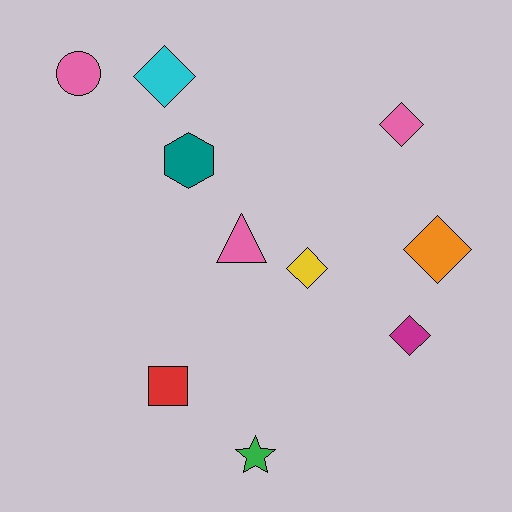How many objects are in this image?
There are 10 objects.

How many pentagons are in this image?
There are no pentagons.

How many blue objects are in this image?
There are no blue objects.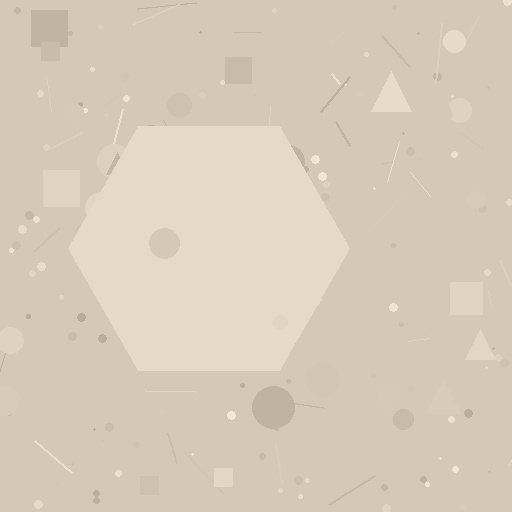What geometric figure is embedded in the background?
A hexagon is embedded in the background.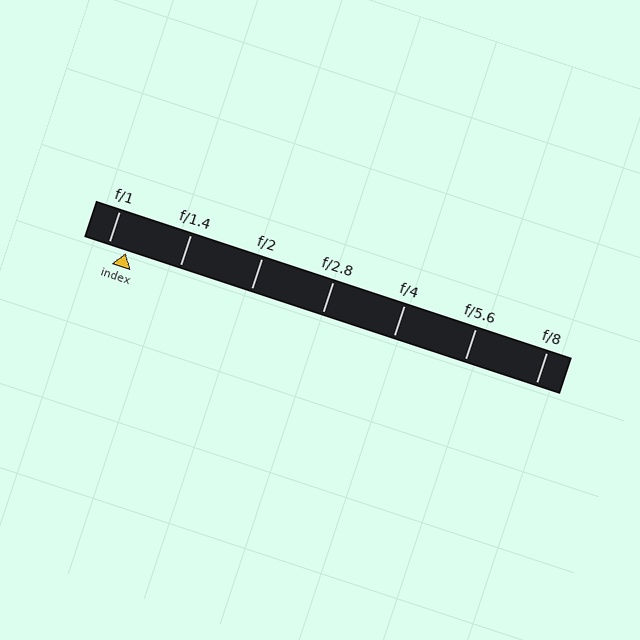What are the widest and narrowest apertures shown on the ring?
The widest aperture shown is f/1 and the narrowest is f/8.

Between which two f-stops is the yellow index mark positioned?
The index mark is between f/1 and f/1.4.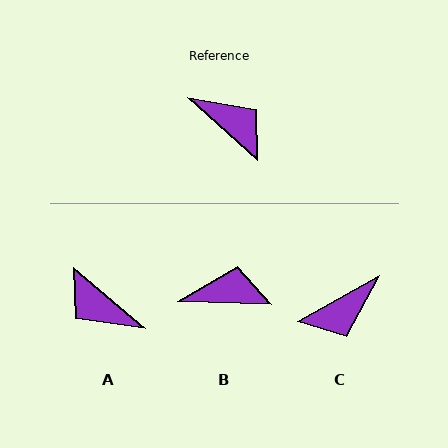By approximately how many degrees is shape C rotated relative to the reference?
Approximately 108 degrees clockwise.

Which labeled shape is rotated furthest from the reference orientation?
A, about 179 degrees away.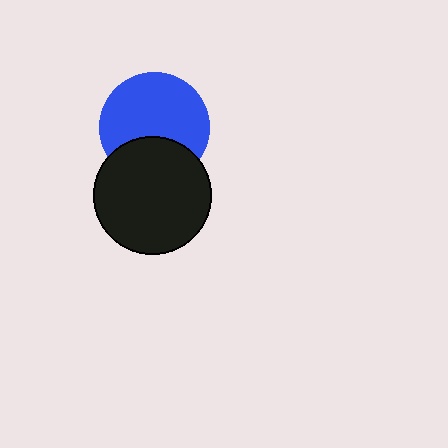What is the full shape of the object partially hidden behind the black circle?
The partially hidden object is a blue circle.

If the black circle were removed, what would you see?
You would see the complete blue circle.